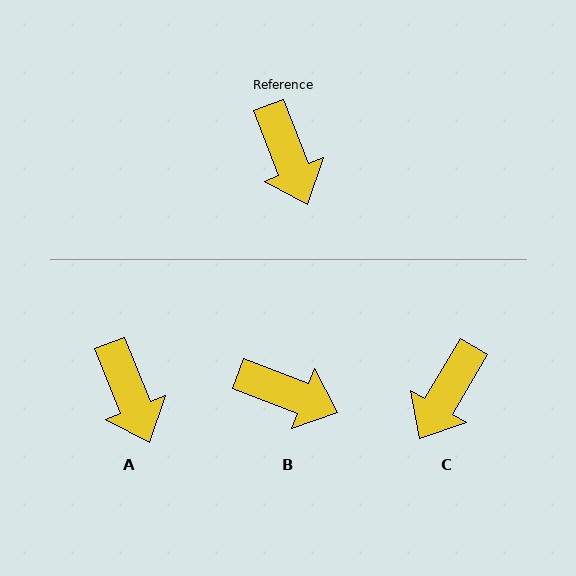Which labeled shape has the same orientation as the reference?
A.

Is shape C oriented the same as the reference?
No, it is off by about 52 degrees.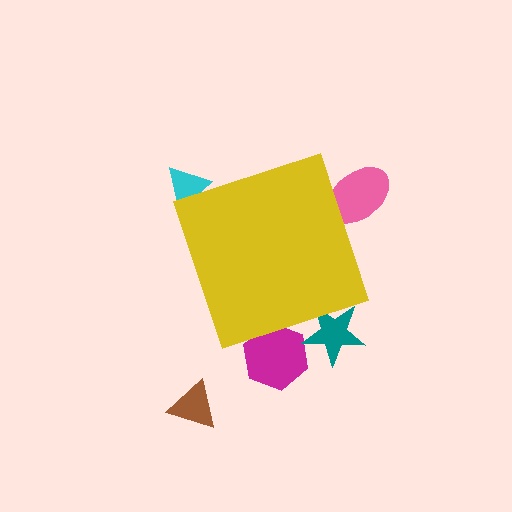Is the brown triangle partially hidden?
No, the brown triangle is fully visible.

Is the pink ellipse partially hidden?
Yes, the pink ellipse is partially hidden behind the yellow diamond.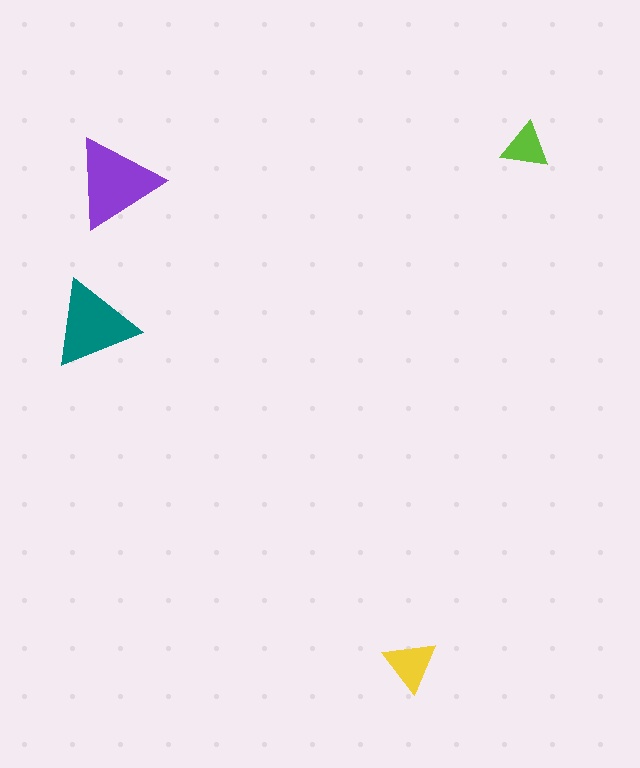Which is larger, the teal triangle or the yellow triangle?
The teal one.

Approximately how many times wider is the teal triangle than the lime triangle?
About 2 times wider.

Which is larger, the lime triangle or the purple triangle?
The purple one.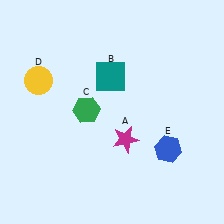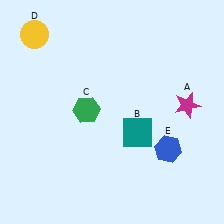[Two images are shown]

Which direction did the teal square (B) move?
The teal square (B) moved down.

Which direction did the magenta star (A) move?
The magenta star (A) moved right.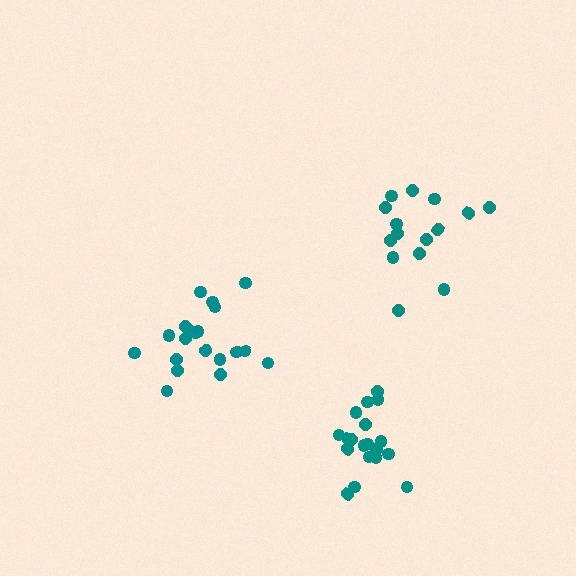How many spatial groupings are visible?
There are 3 spatial groupings.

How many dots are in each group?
Group 1: 19 dots, Group 2: 15 dots, Group 3: 20 dots (54 total).